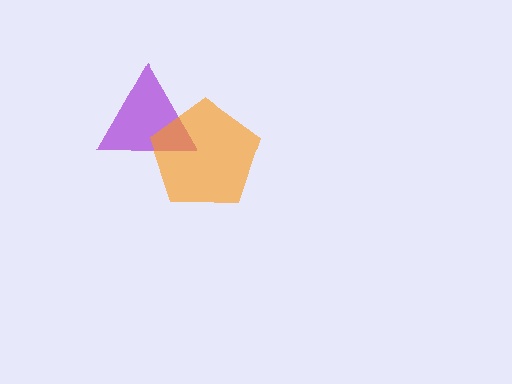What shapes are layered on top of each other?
The layered shapes are: a purple triangle, an orange pentagon.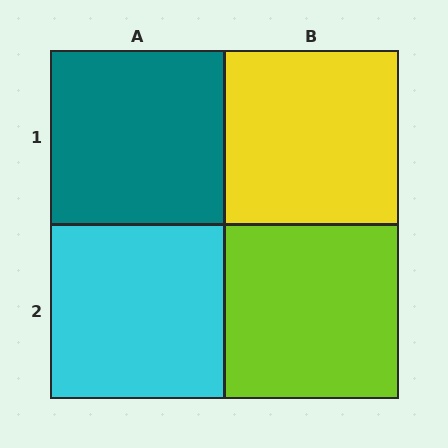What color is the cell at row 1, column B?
Yellow.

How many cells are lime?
1 cell is lime.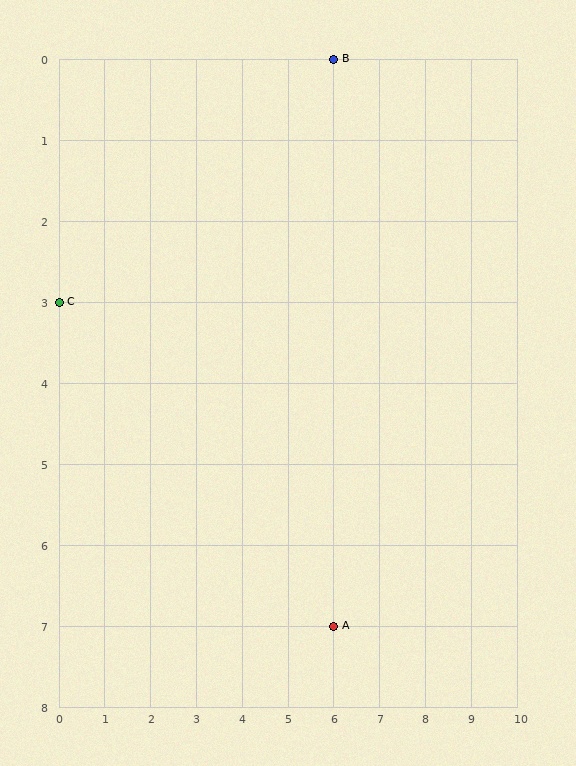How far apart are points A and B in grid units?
Points A and B are 7 rows apart.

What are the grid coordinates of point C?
Point C is at grid coordinates (0, 3).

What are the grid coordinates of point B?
Point B is at grid coordinates (6, 0).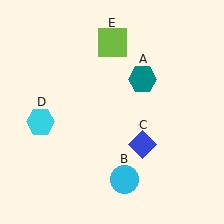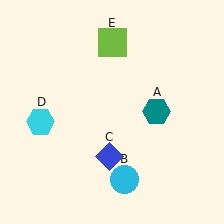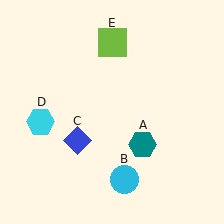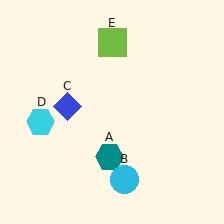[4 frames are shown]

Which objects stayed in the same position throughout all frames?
Cyan circle (object B) and cyan hexagon (object D) and lime square (object E) remained stationary.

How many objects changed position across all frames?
2 objects changed position: teal hexagon (object A), blue diamond (object C).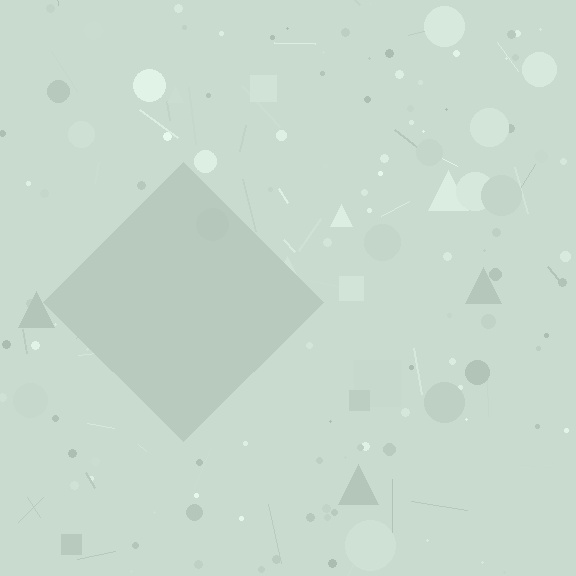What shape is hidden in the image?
A diamond is hidden in the image.